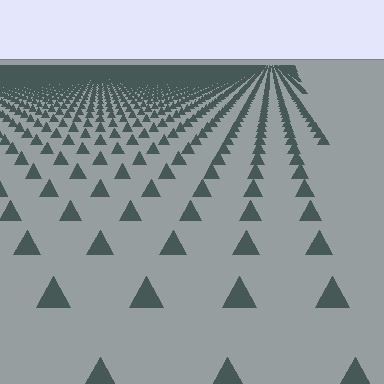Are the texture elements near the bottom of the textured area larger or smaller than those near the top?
Larger. Near the bottom, elements are closer to the viewer and appear at a bigger on-screen size.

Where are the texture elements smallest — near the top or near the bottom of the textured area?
Near the top.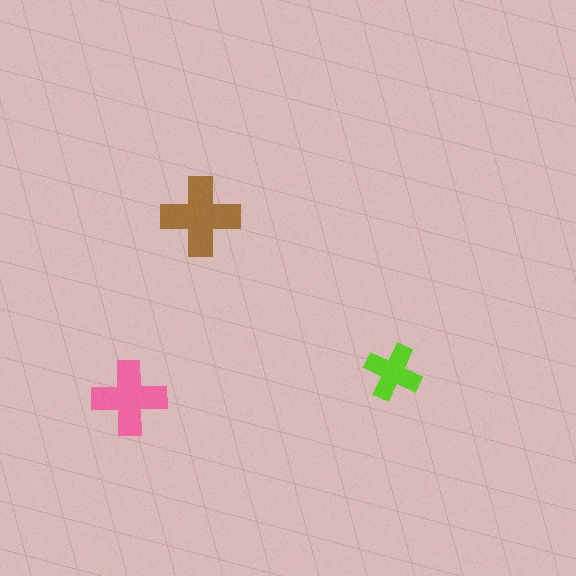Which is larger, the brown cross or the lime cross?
The brown one.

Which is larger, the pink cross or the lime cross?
The pink one.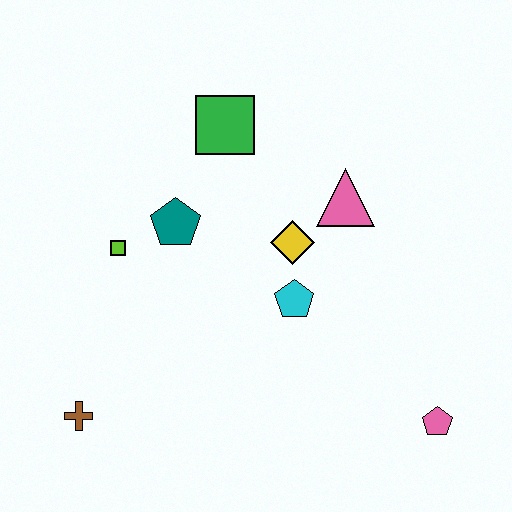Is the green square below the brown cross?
No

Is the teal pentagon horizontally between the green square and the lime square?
Yes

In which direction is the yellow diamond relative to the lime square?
The yellow diamond is to the right of the lime square.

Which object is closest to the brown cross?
The lime square is closest to the brown cross.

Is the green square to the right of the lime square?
Yes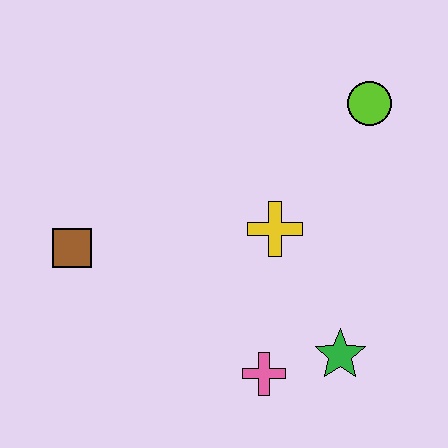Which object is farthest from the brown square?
The lime circle is farthest from the brown square.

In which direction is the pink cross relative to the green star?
The pink cross is to the left of the green star.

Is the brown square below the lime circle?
Yes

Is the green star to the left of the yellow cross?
No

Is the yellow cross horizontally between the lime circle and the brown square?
Yes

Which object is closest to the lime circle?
The yellow cross is closest to the lime circle.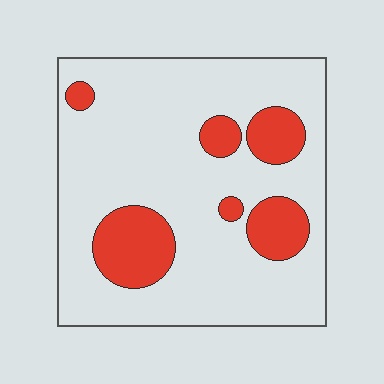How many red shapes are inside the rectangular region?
6.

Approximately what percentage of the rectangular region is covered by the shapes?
Approximately 20%.